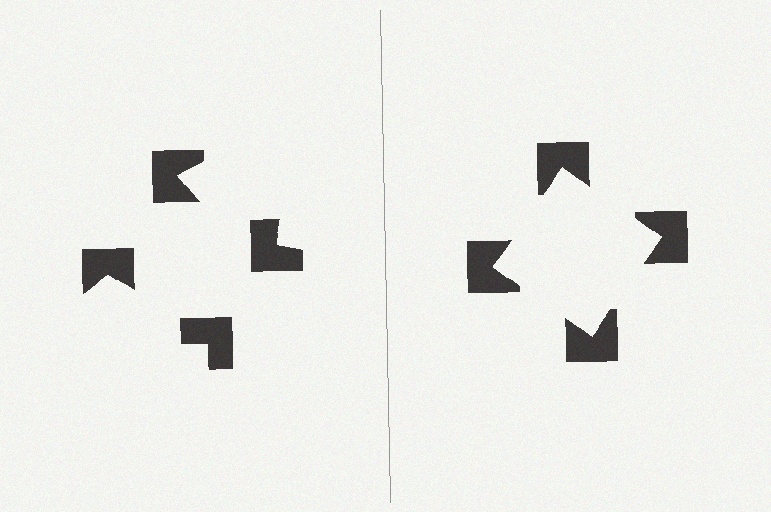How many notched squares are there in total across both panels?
8 — 4 on each side.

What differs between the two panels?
The notched squares are positioned identically on both sides; only the wedge orientations differ. On the right they align to a square; on the left they are misaligned.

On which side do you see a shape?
An illusory square appears on the right side. On the left side the wedge cuts are rotated, so no coherent shape forms.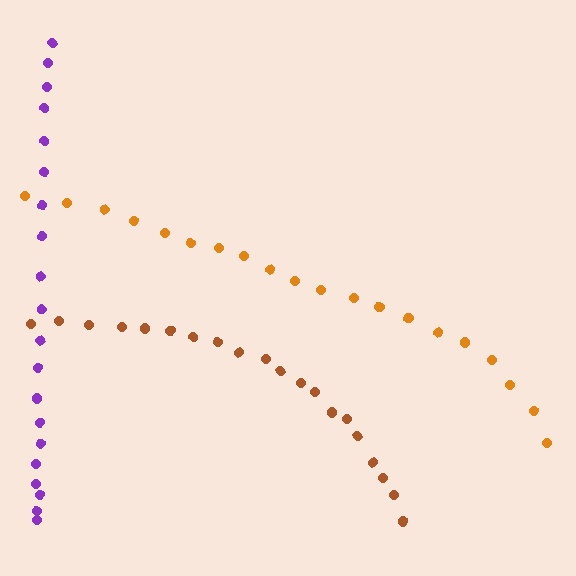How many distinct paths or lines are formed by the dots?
There are 3 distinct paths.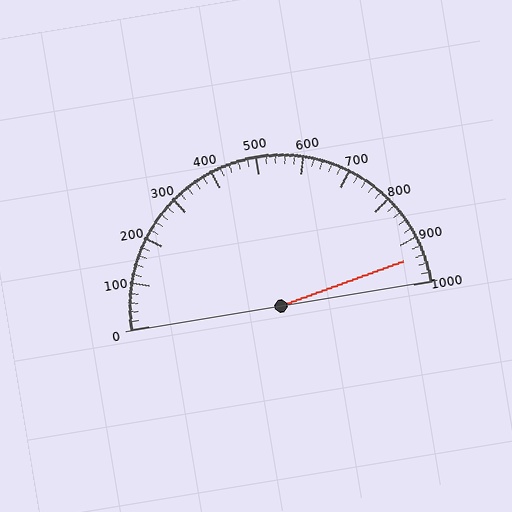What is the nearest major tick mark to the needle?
The nearest major tick mark is 900.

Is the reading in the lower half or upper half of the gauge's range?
The reading is in the upper half of the range (0 to 1000).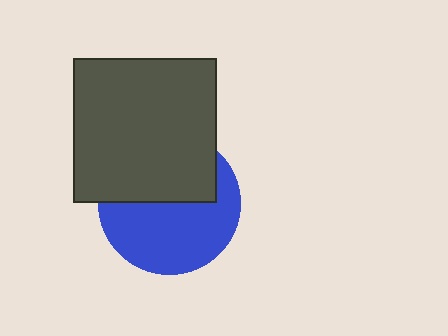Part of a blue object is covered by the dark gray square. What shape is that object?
It is a circle.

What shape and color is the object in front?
The object in front is a dark gray square.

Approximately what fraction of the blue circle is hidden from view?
Roughly 45% of the blue circle is hidden behind the dark gray square.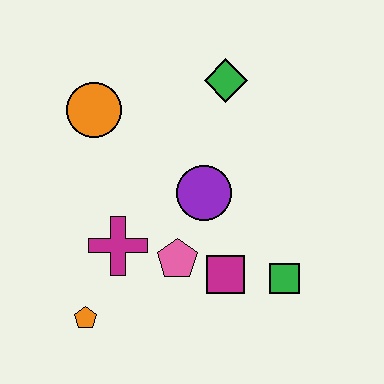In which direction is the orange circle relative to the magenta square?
The orange circle is above the magenta square.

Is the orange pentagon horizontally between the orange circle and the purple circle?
No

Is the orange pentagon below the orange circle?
Yes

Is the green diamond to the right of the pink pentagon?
Yes